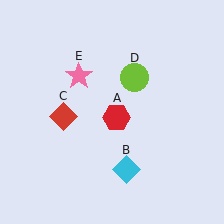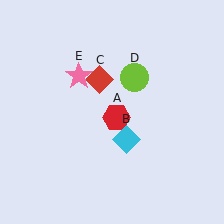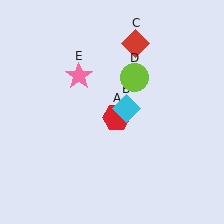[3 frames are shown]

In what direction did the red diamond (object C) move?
The red diamond (object C) moved up and to the right.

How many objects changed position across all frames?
2 objects changed position: cyan diamond (object B), red diamond (object C).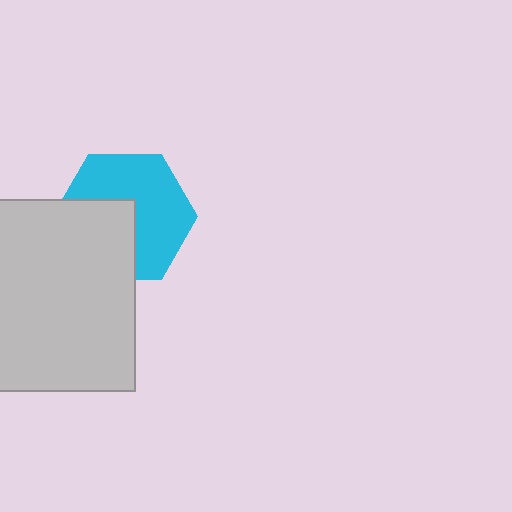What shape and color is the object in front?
The object in front is a light gray square.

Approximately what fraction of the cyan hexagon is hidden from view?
Roughly 39% of the cyan hexagon is hidden behind the light gray square.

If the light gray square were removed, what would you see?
You would see the complete cyan hexagon.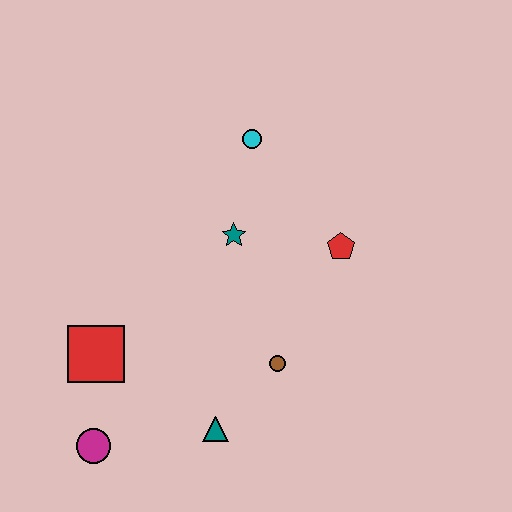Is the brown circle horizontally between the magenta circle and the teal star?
No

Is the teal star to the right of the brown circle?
No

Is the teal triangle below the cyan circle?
Yes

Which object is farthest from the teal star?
The magenta circle is farthest from the teal star.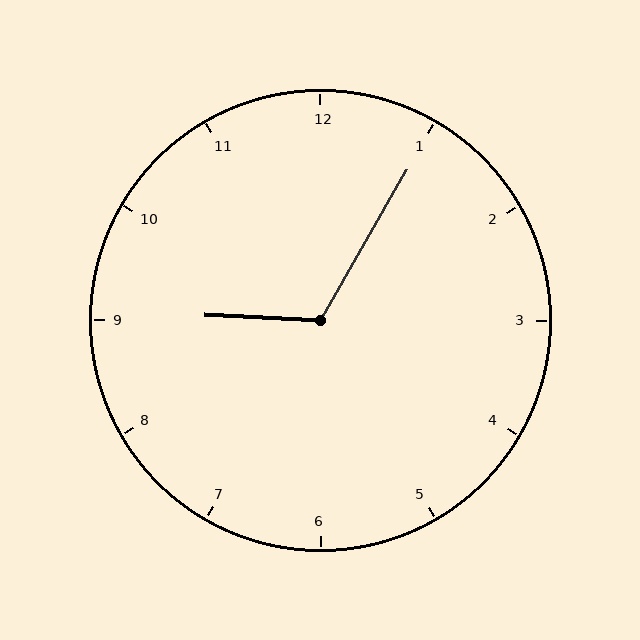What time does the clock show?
9:05.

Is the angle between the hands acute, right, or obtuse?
It is obtuse.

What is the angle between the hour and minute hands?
Approximately 118 degrees.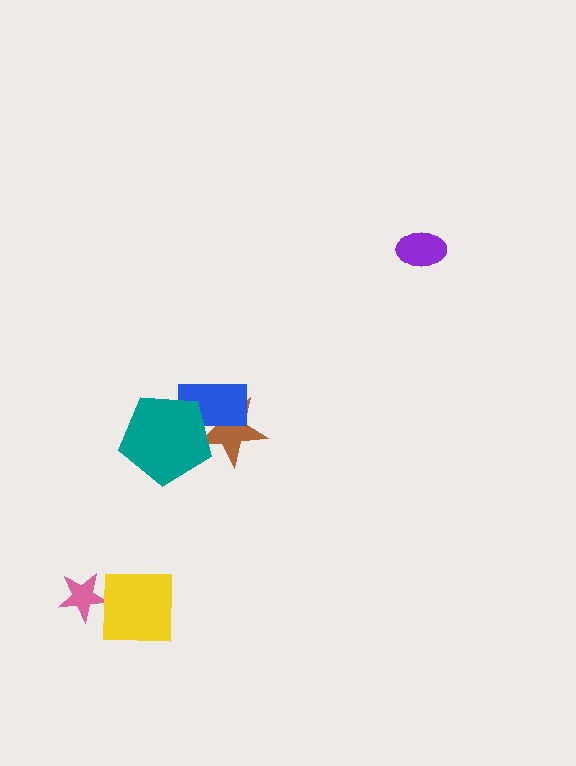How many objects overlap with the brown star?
2 objects overlap with the brown star.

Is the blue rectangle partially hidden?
Yes, it is partially covered by another shape.